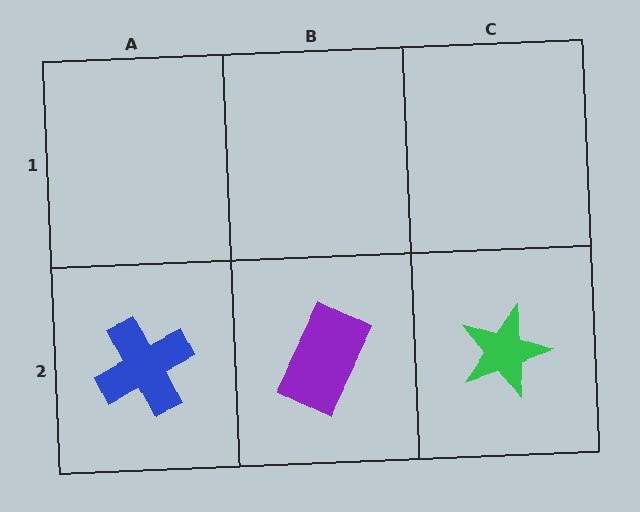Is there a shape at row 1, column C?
No, that cell is empty.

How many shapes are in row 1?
0 shapes.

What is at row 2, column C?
A green star.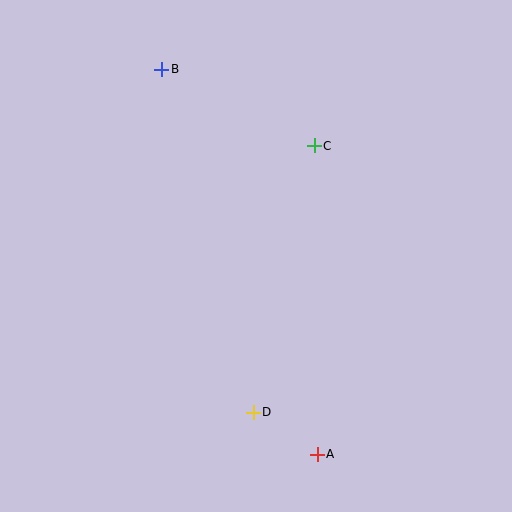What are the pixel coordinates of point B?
Point B is at (162, 69).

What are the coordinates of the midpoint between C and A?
The midpoint between C and A is at (316, 300).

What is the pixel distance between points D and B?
The distance between D and B is 355 pixels.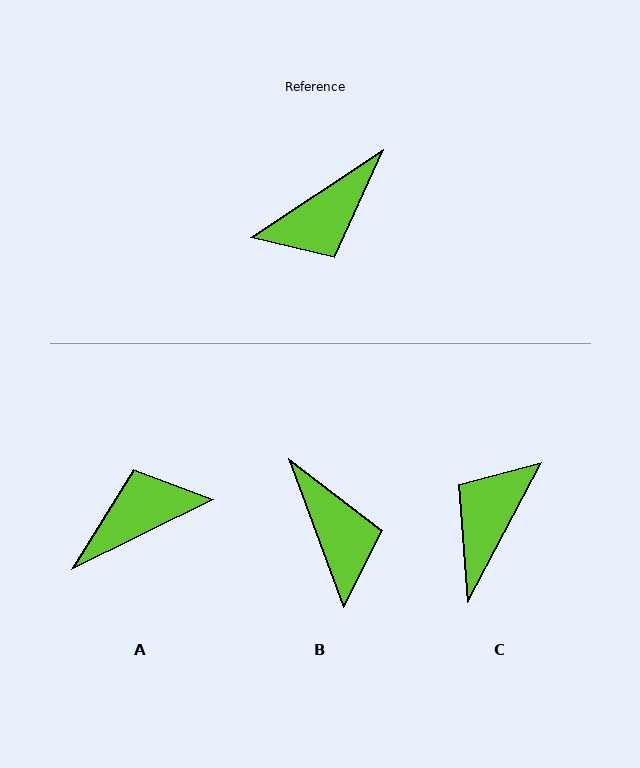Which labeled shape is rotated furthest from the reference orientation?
A, about 173 degrees away.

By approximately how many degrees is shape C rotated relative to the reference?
Approximately 151 degrees clockwise.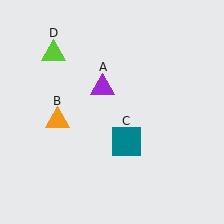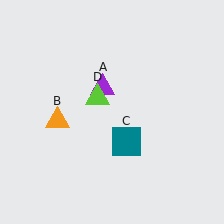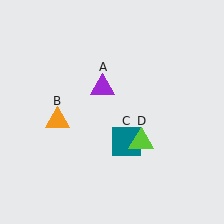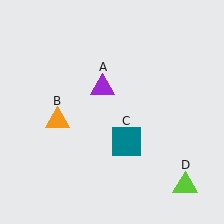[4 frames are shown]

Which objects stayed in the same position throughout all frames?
Purple triangle (object A) and orange triangle (object B) and teal square (object C) remained stationary.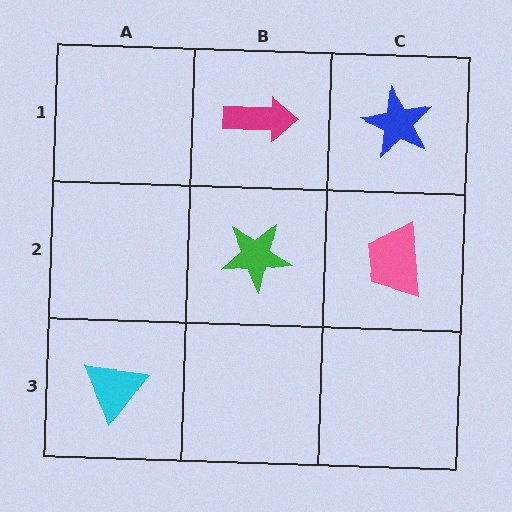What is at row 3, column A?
A cyan triangle.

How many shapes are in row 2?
2 shapes.